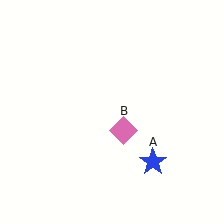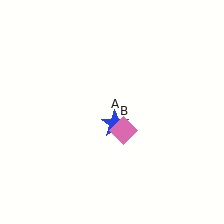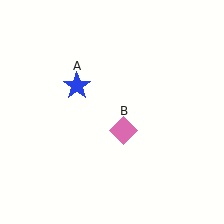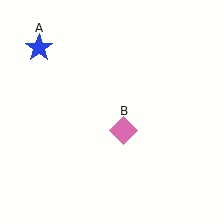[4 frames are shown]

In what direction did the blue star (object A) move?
The blue star (object A) moved up and to the left.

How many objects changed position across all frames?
1 object changed position: blue star (object A).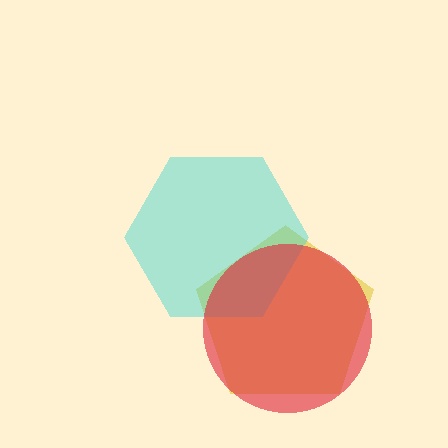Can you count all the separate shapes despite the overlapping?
Yes, there are 3 separate shapes.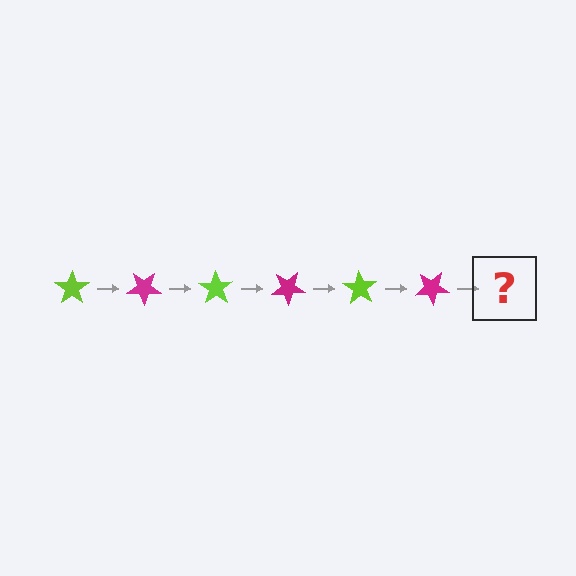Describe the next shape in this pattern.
It should be a lime star, rotated 210 degrees from the start.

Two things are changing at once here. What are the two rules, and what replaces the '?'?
The two rules are that it rotates 35 degrees each step and the color cycles through lime and magenta. The '?' should be a lime star, rotated 210 degrees from the start.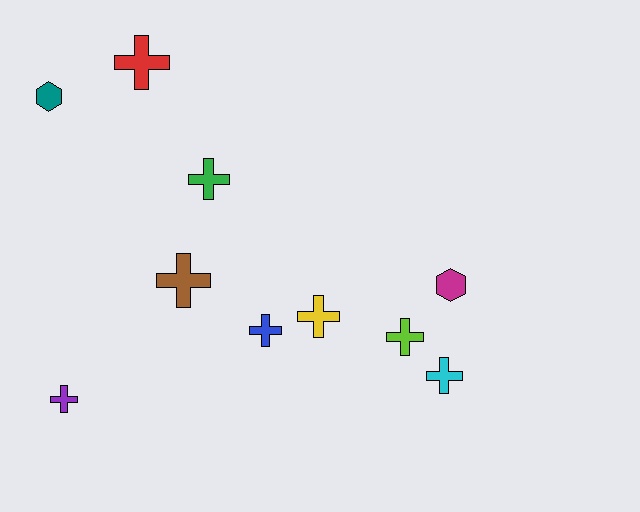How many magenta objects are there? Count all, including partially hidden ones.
There is 1 magenta object.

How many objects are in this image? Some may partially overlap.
There are 10 objects.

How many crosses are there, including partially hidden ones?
There are 8 crosses.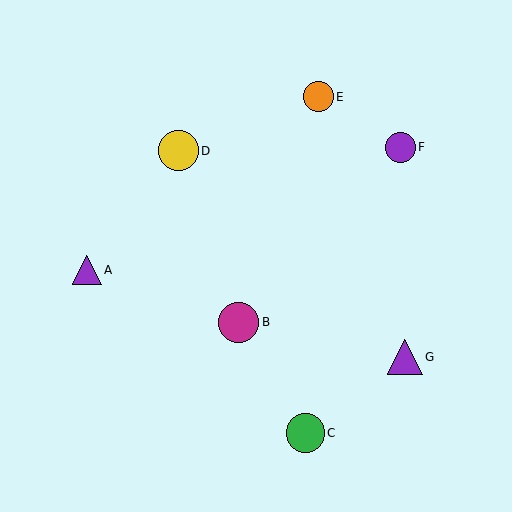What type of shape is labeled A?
Shape A is a purple triangle.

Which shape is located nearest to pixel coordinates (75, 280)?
The purple triangle (labeled A) at (87, 270) is nearest to that location.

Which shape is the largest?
The yellow circle (labeled D) is the largest.